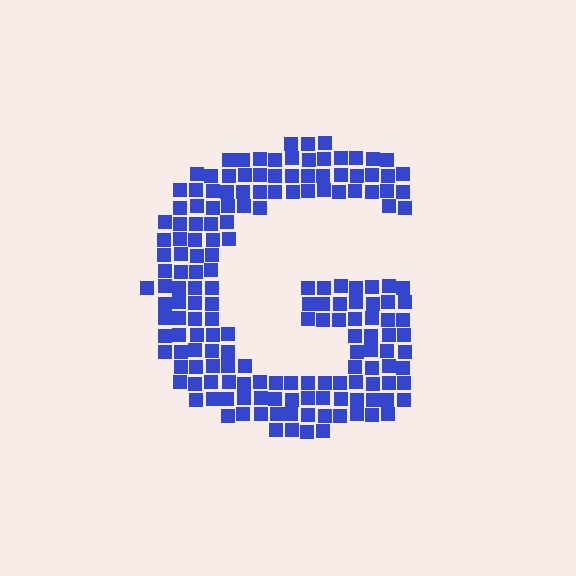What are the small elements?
The small elements are squares.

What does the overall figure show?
The overall figure shows the letter G.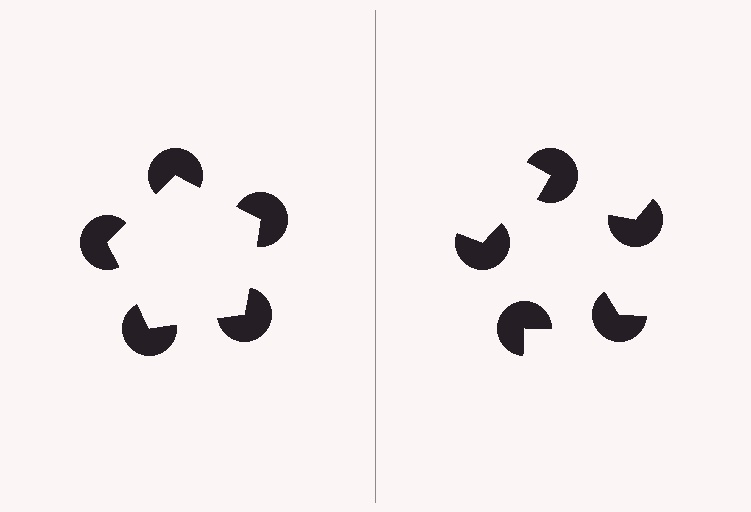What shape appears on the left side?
An illusory pentagon.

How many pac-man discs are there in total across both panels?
10 — 5 on each side.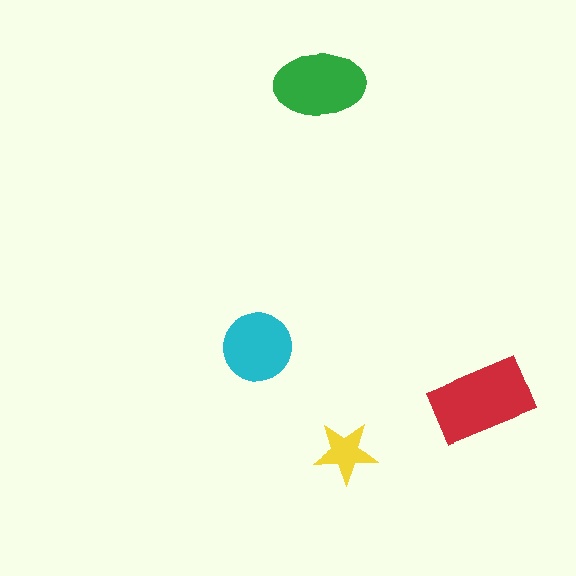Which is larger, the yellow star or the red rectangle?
The red rectangle.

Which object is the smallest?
The yellow star.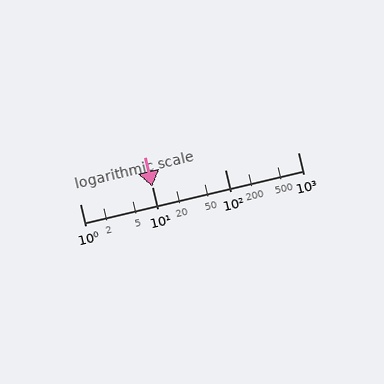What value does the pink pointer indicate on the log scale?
The pointer indicates approximately 10.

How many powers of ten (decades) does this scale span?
The scale spans 3 decades, from 1 to 1000.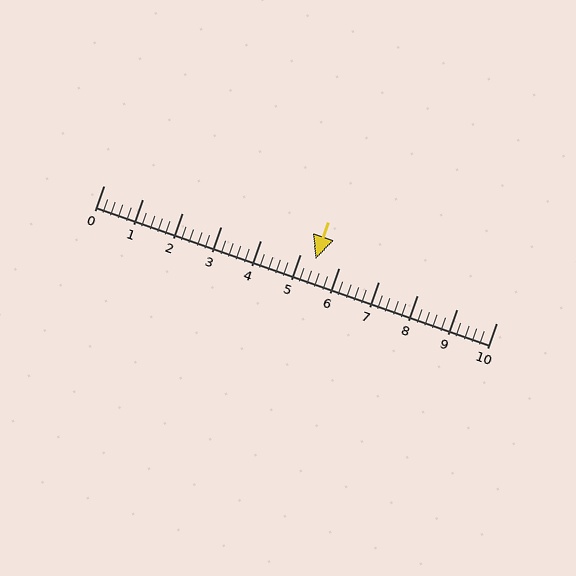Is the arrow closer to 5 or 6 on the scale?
The arrow is closer to 5.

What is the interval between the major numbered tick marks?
The major tick marks are spaced 1 units apart.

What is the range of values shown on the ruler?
The ruler shows values from 0 to 10.